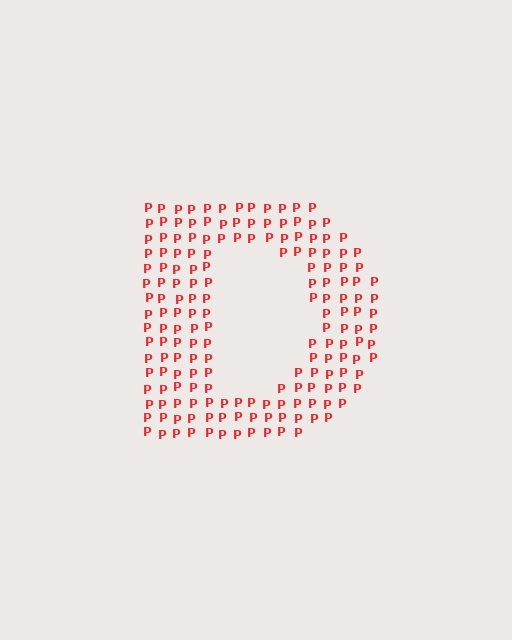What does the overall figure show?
The overall figure shows the letter D.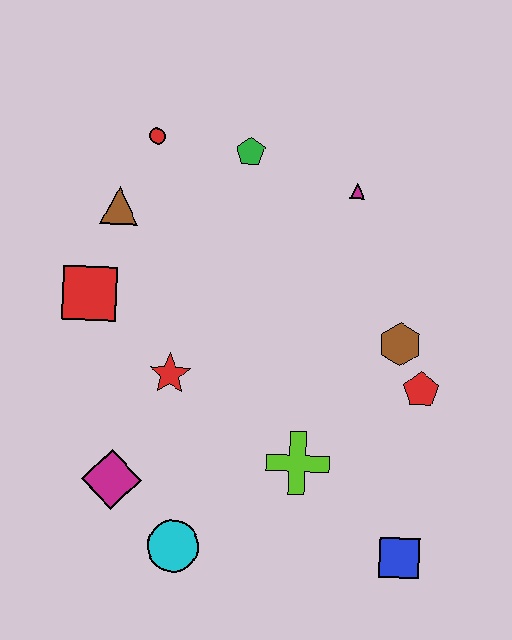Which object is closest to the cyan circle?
The magenta diamond is closest to the cyan circle.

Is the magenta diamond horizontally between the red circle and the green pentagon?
No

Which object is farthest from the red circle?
The blue square is farthest from the red circle.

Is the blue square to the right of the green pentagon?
Yes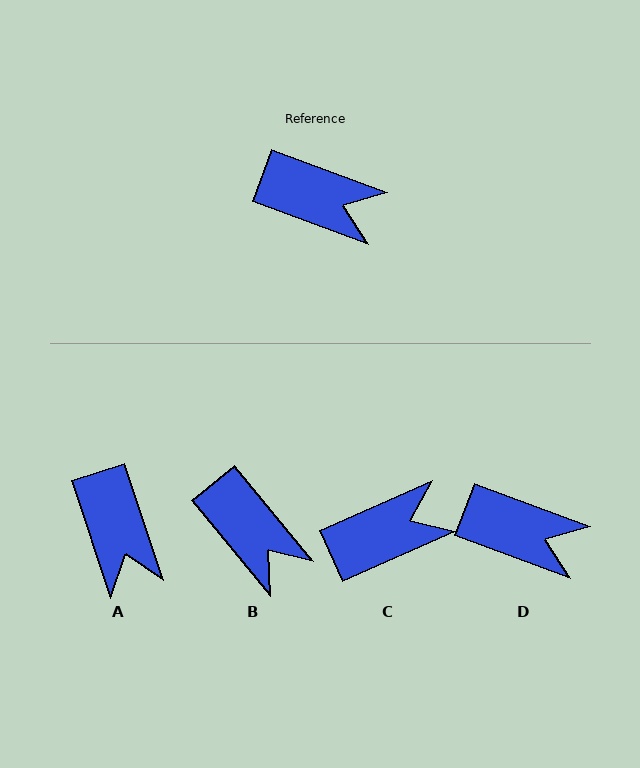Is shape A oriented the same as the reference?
No, it is off by about 51 degrees.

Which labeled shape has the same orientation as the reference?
D.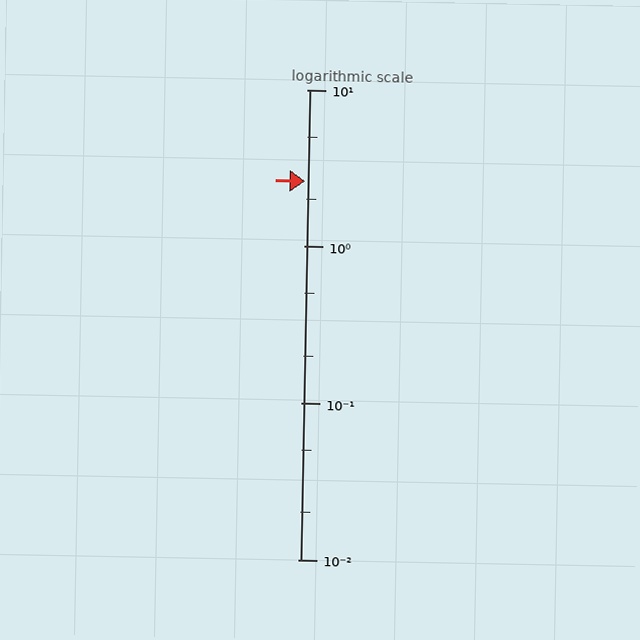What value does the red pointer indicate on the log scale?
The pointer indicates approximately 2.6.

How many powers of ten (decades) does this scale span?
The scale spans 3 decades, from 0.01 to 10.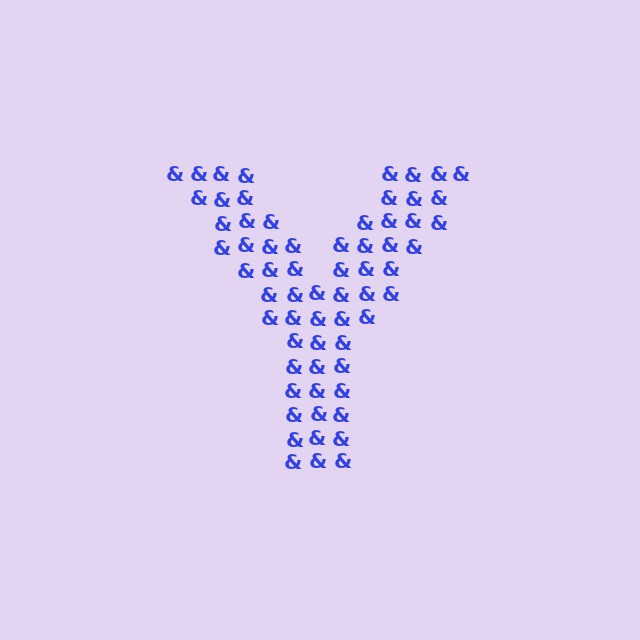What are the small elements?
The small elements are ampersands.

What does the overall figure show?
The overall figure shows the letter Y.